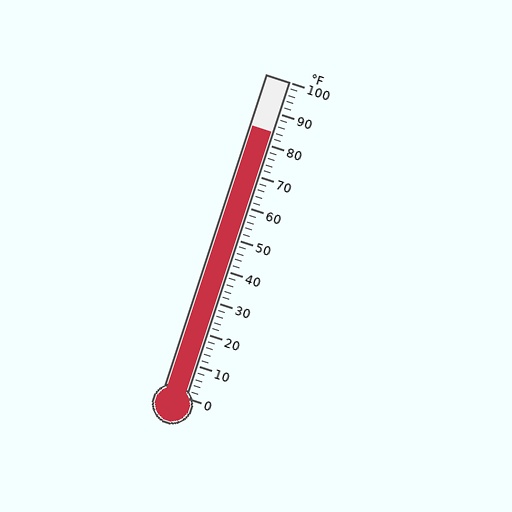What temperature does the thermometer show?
The thermometer shows approximately 84°F.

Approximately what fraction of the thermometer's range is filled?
The thermometer is filled to approximately 85% of its range.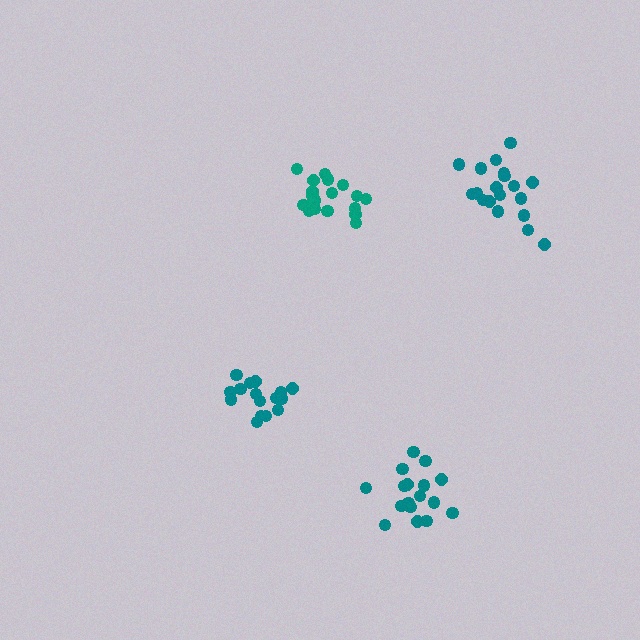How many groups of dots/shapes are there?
There are 4 groups.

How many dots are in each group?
Group 1: 19 dots, Group 2: 17 dots, Group 3: 16 dots, Group 4: 20 dots (72 total).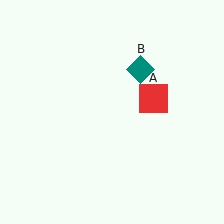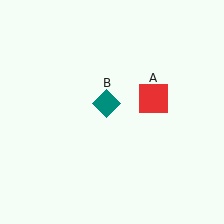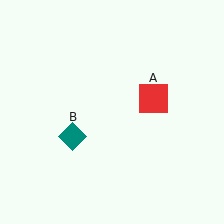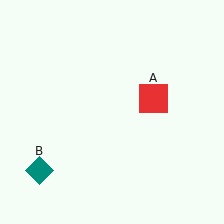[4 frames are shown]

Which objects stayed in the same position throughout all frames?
Red square (object A) remained stationary.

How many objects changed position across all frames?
1 object changed position: teal diamond (object B).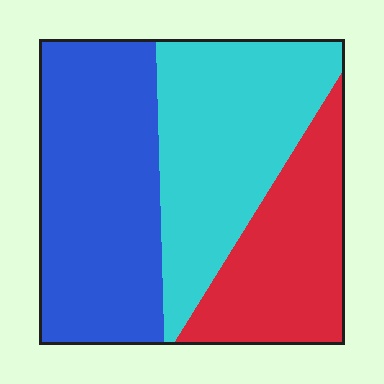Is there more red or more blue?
Blue.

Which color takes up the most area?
Blue, at roughly 40%.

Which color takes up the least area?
Red, at roughly 25%.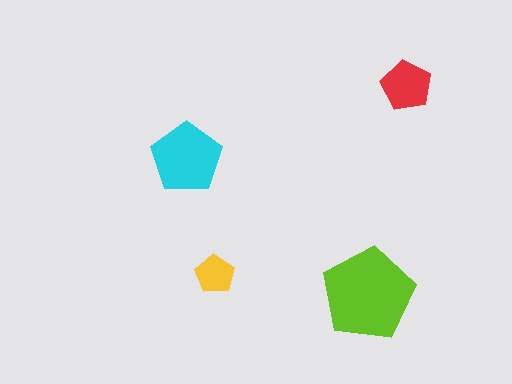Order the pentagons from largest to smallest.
the lime one, the cyan one, the red one, the yellow one.